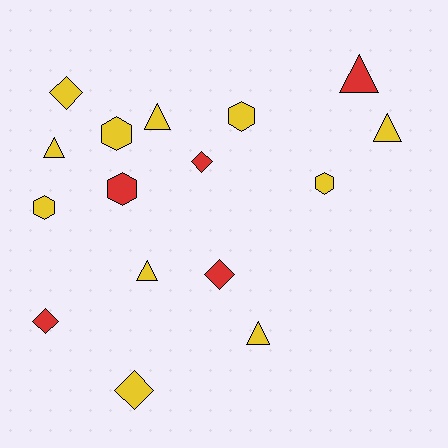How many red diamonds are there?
There are 3 red diamonds.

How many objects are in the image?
There are 16 objects.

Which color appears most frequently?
Yellow, with 11 objects.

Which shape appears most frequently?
Triangle, with 6 objects.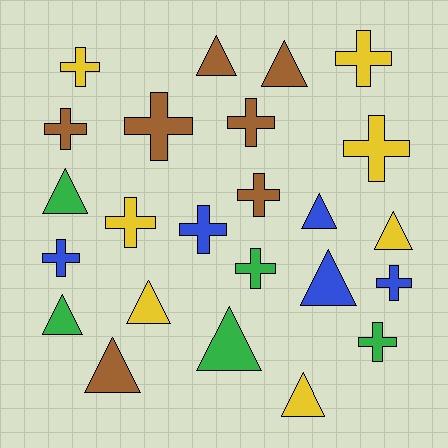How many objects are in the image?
There are 24 objects.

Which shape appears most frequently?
Cross, with 13 objects.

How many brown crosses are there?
There are 4 brown crosses.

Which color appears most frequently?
Yellow, with 7 objects.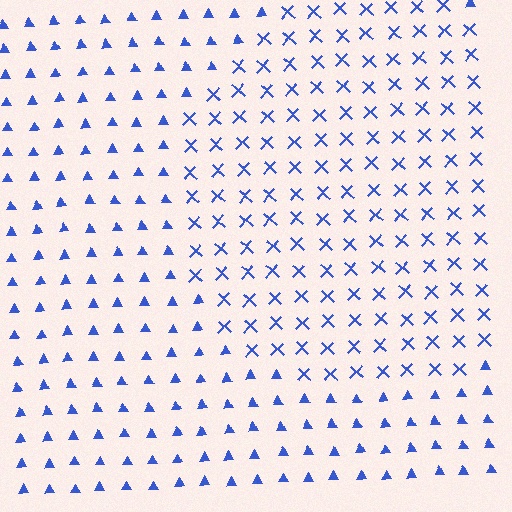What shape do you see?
I see a circle.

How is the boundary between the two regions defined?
The boundary is defined by a change in element shape: X marks inside vs. triangles outside. All elements share the same color and spacing.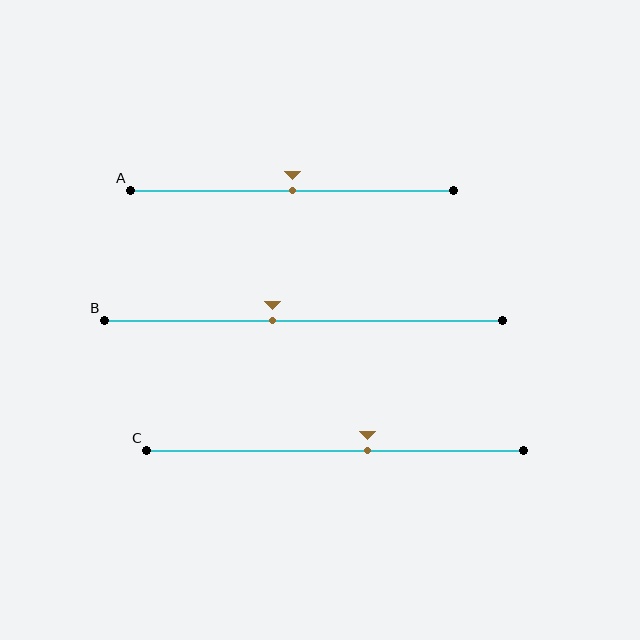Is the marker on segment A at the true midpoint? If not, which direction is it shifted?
Yes, the marker on segment A is at the true midpoint.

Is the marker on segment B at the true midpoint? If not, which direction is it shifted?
No, the marker on segment B is shifted to the left by about 8% of the segment length.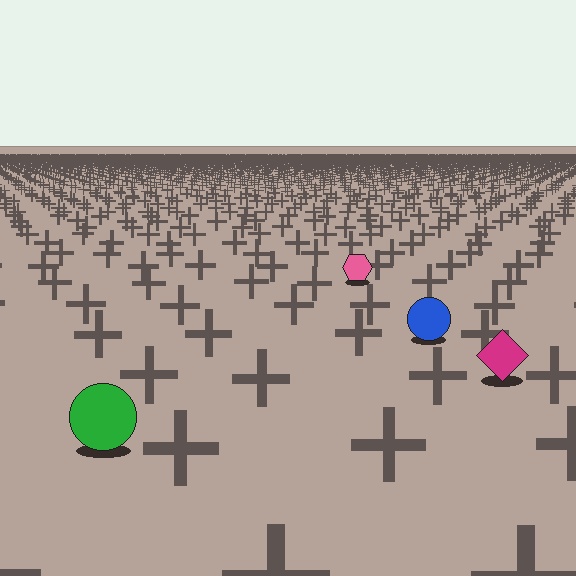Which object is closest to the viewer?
The green circle is closest. The texture marks near it are larger and more spread out.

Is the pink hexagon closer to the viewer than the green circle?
No. The green circle is closer — you can tell from the texture gradient: the ground texture is coarser near it.